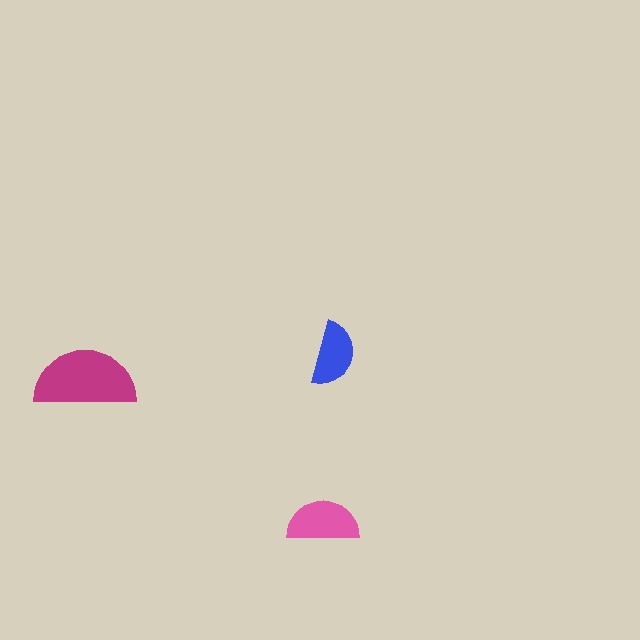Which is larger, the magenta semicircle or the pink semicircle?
The magenta one.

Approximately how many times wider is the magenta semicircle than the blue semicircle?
About 1.5 times wider.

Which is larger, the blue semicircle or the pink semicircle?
The pink one.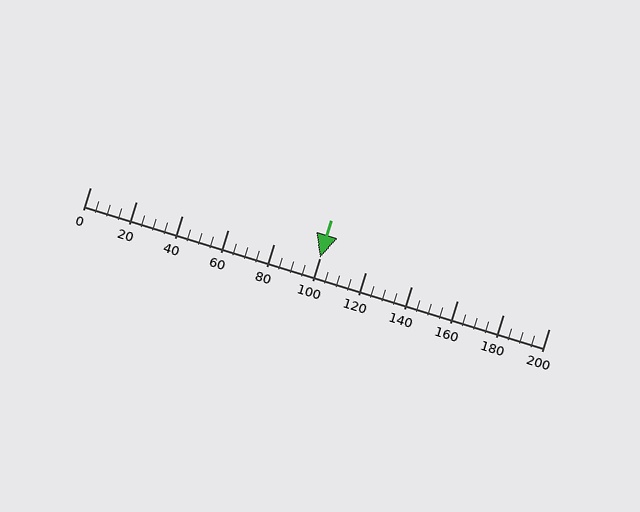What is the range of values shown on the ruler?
The ruler shows values from 0 to 200.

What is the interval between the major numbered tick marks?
The major tick marks are spaced 20 units apart.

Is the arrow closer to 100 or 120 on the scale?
The arrow is closer to 100.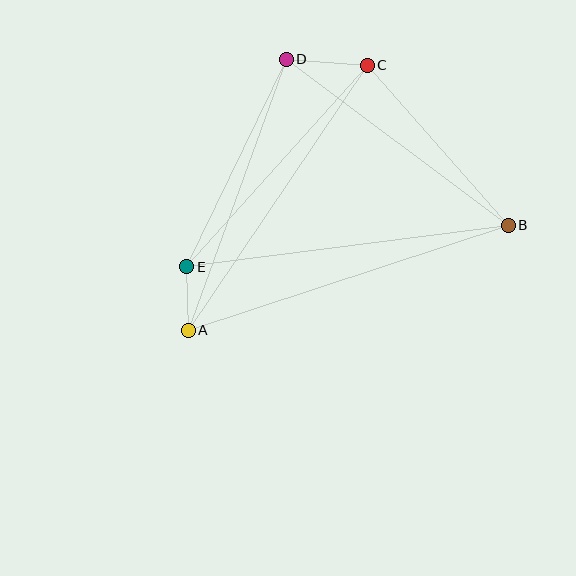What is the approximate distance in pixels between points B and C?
The distance between B and C is approximately 213 pixels.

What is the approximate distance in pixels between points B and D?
The distance between B and D is approximately 277 pixels.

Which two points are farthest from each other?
Points A and B are farthest from each other.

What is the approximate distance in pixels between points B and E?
The distance between B and E is approximately 324 pixels.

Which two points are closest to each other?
Points A and E are closest to each other.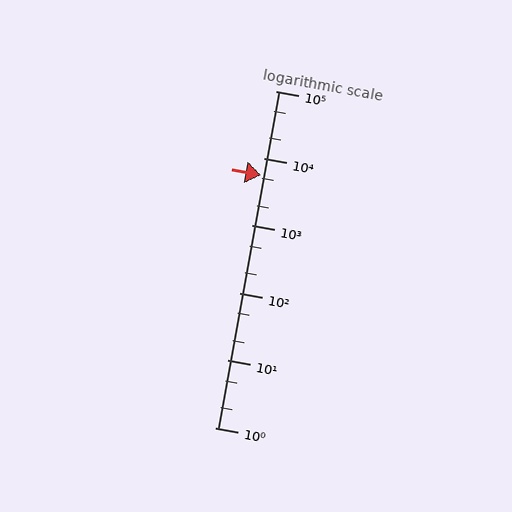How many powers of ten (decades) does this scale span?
The scale spans 5 decades, from 1 to 100000.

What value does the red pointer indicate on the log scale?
The pointer indicates approximately 5700.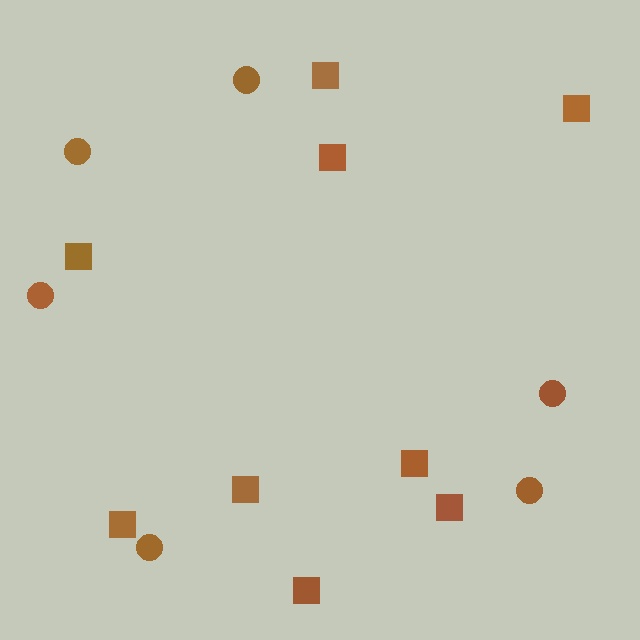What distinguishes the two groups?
There are 2 groups: one group of squares (9) and one group of circles (6).